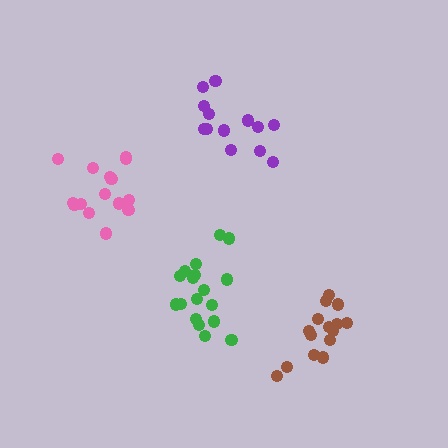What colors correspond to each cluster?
The clusters are colored: green, purple, pink, brown.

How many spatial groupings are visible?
There are 4 spatial groupings.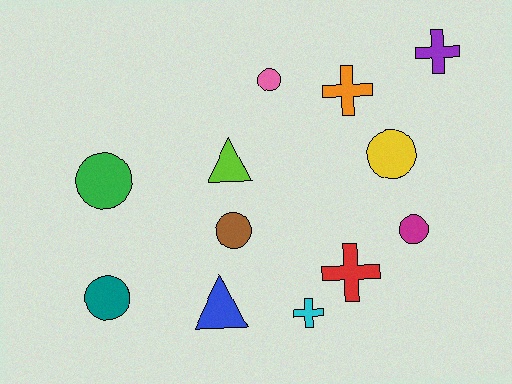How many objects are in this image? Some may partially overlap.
There are 12 objects.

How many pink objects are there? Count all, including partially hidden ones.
There is 1 pink object.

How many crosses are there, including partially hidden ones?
There are 4 crosses.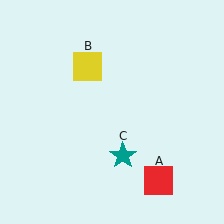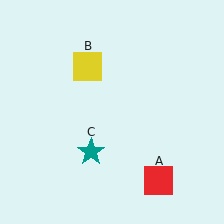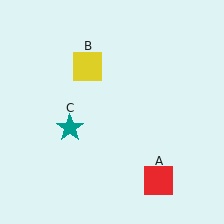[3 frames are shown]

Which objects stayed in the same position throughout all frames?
Red square (object A) and yellow square (object B) remained stationary.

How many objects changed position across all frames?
1 object changed position: teal star (object C).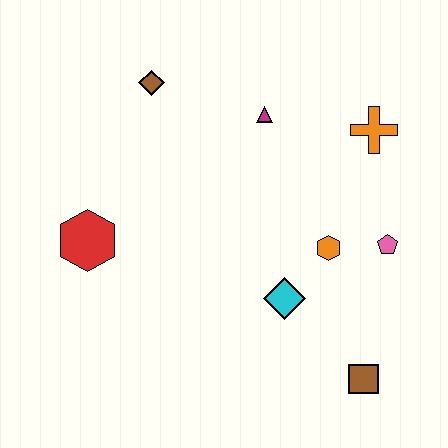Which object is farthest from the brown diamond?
The brown square is farthest from the brown diamond.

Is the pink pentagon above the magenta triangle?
No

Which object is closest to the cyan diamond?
The orange hexagon is closest to the cyan diamond.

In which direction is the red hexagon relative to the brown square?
The red hexagon is to the left of the brown square.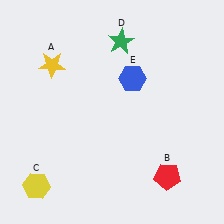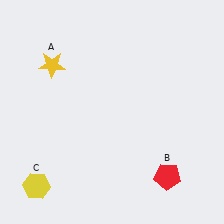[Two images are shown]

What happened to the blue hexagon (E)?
The blue hexagon (E) was removed in Image 2. It was in the top-right area of Image 1.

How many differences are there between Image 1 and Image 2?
There are 2 differences between the two images.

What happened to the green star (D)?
The green star (D) was removed in Image 2. It was in the top-right area of Image 1.